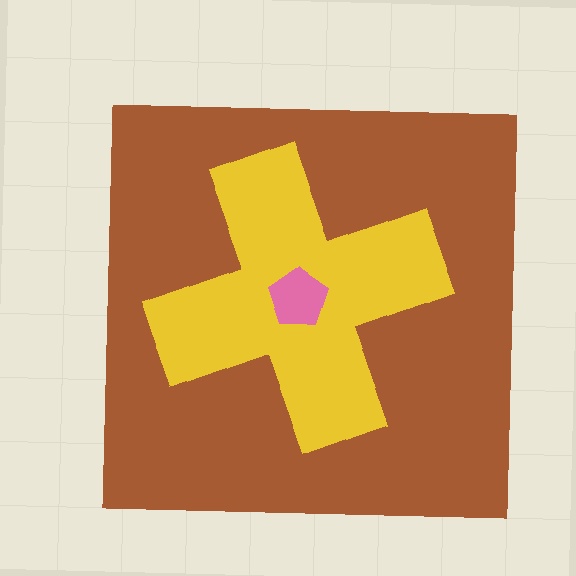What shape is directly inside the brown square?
The yellow cross.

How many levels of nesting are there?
3.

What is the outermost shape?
The brown square.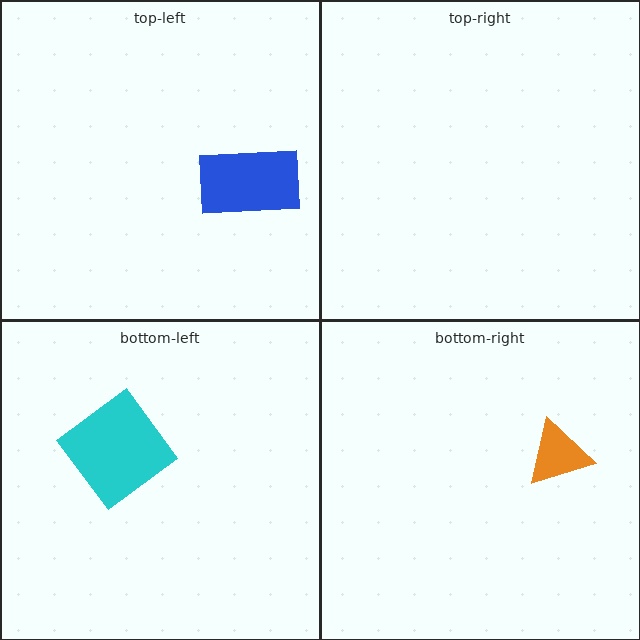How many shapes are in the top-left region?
1.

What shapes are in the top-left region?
The blue rectangle.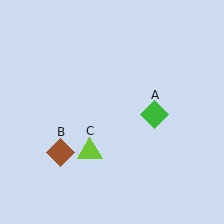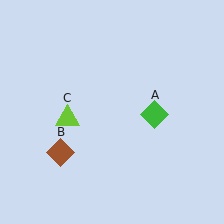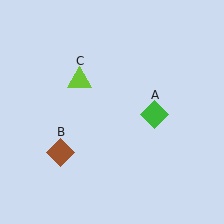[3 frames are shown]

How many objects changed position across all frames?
1 object changed position: lime triangle (object C).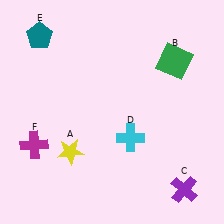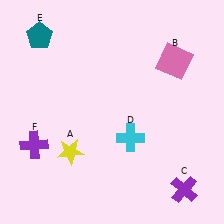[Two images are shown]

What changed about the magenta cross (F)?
In Image 1, F is magenta. In Image 2, it changed to purple.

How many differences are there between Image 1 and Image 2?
There are 2 differences between the two images.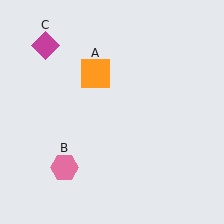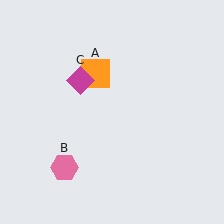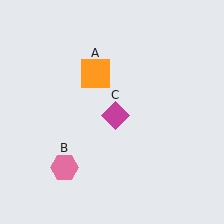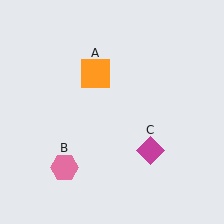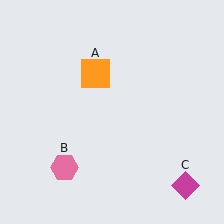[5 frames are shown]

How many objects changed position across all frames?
1 object changed position: magenta diamond (object C).